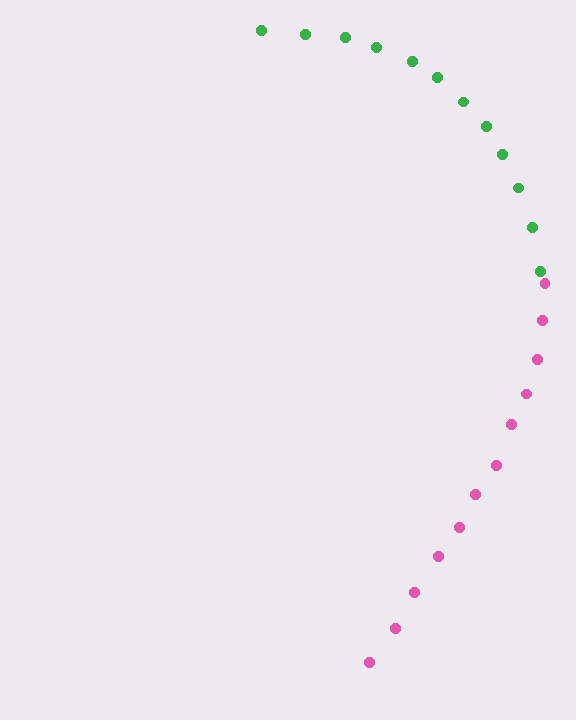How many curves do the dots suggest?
There are 2 distinct paths.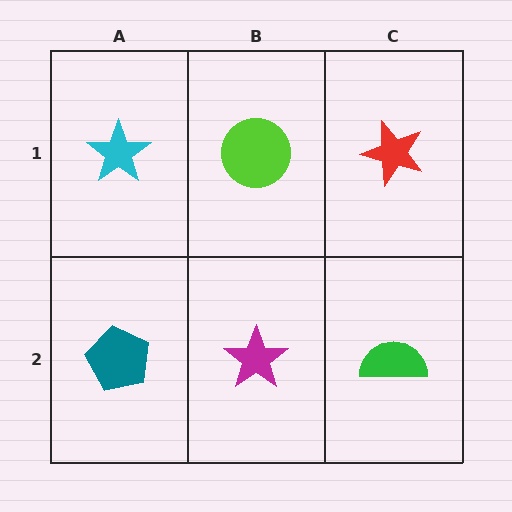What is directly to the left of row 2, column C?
A magenta star.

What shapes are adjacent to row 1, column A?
A teal pentagon (row 2, column A), a lime circle (row 1, column B).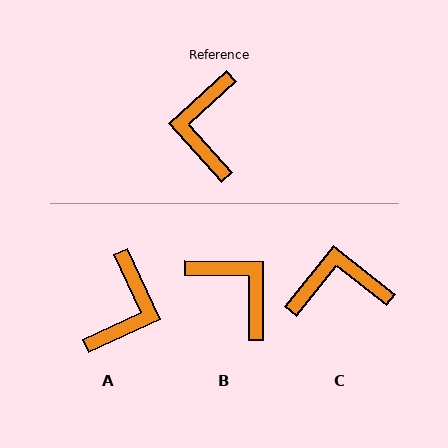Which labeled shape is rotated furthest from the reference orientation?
A, about 163 degrees away.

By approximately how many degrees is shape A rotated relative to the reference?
Approximately 163 degrees counter-clockwise.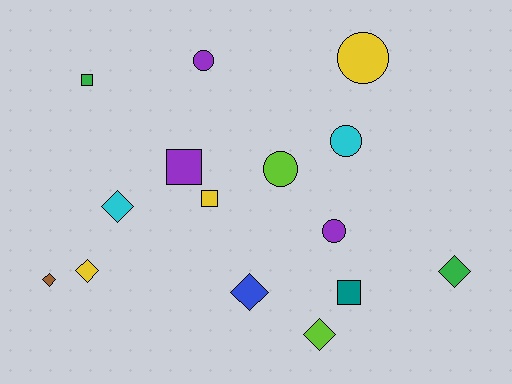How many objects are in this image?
There are 15 objects.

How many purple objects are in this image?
There are 3 purple objects.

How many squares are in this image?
There are 4 squares.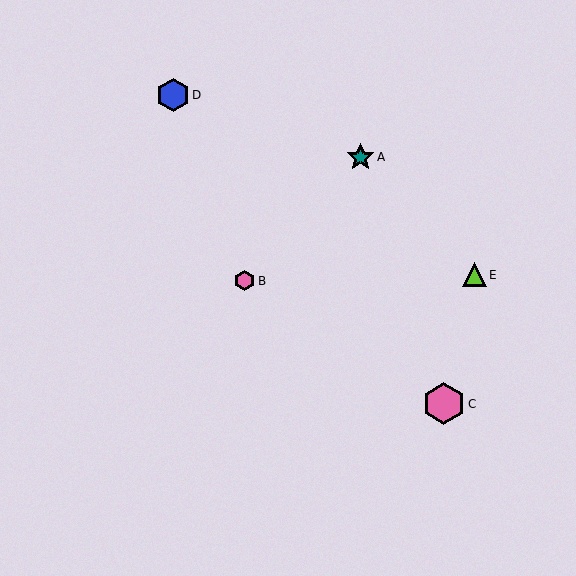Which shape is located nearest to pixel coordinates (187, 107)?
The blue hexagon (labeled D) at (173, 95) is nearest to that location.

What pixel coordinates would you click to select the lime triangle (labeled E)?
Click at (474, 275) to select the lime triangle E.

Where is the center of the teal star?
The center of the teal star is at (360, 157).